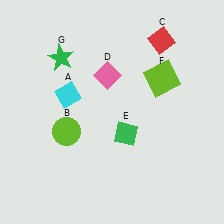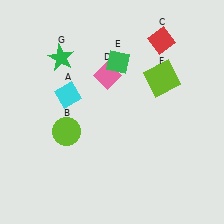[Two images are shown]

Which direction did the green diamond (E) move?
The green diamond (E) moved up.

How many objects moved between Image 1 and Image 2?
1 object moved between the two images.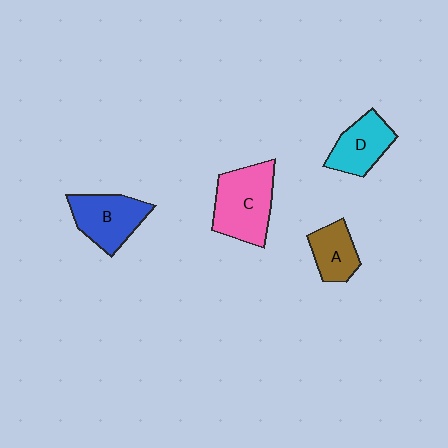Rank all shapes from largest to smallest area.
From largest to smallest: C (pink), B (blue), D (cyan), A (brown).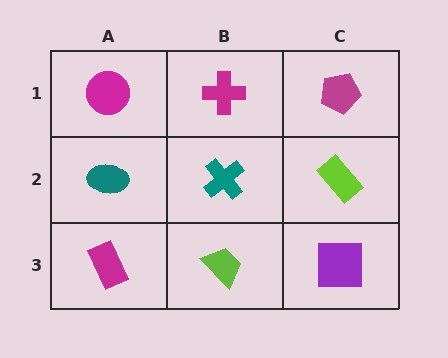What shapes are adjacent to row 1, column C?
A lime rectangle (row 2, column C), a magenta cross (row 1, column B).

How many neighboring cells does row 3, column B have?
3.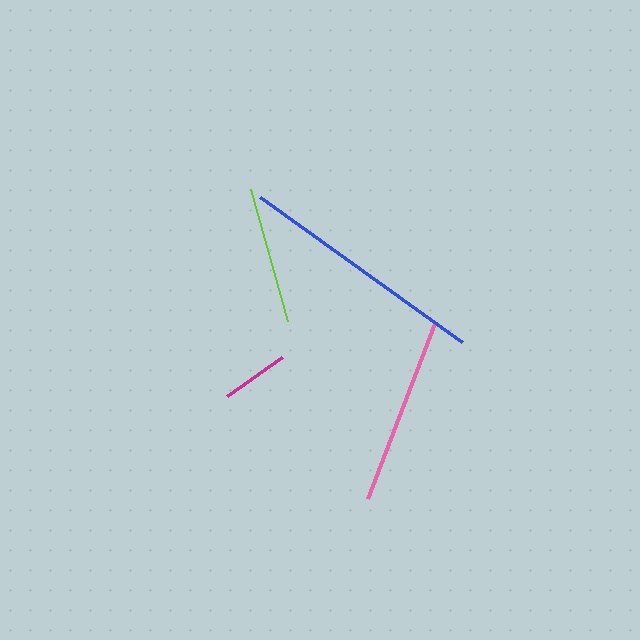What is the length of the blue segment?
The blue segment is approximately 248 pixels long.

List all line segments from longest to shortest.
From longest to shortest: blue, pink, lime, magenta.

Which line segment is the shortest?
The magenta line is the shortest at approximately 67 pixels.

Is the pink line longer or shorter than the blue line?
The blue line is longer than the pink line.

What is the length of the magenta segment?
The magenta segment is approximately 67 pixels long.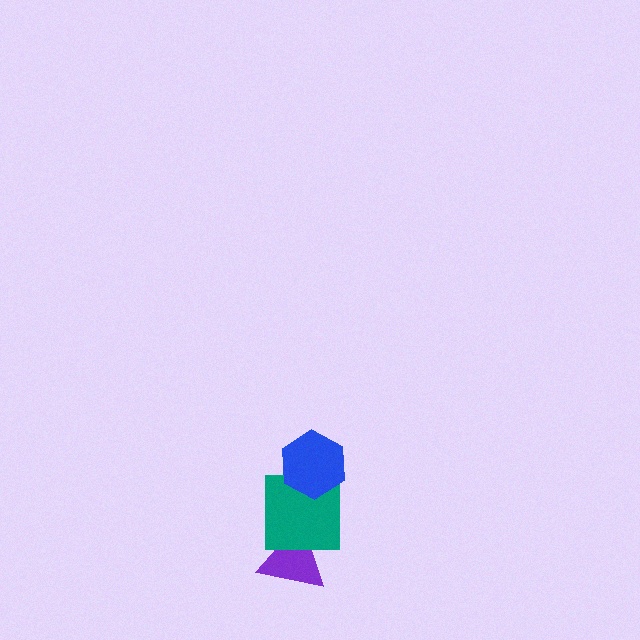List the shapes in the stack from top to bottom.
From top to bottom: the blue hexagon, the teal square, the purple triangle.